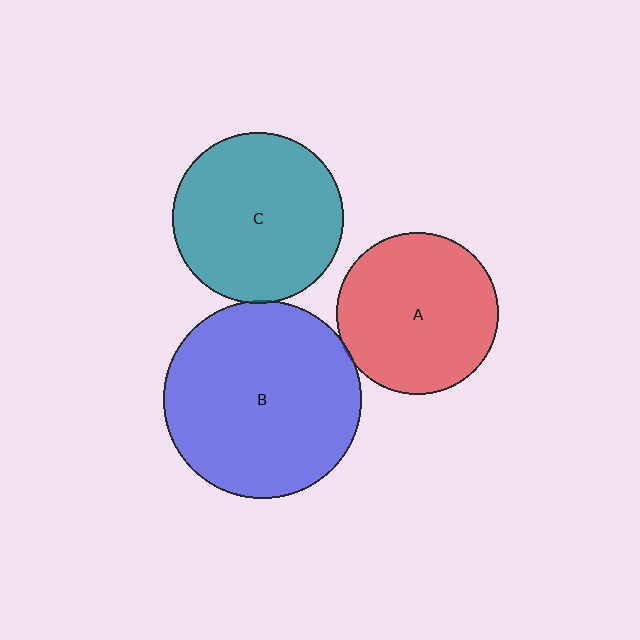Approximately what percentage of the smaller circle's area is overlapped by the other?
Approximately 5%.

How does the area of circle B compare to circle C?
Approximately 1.3 times.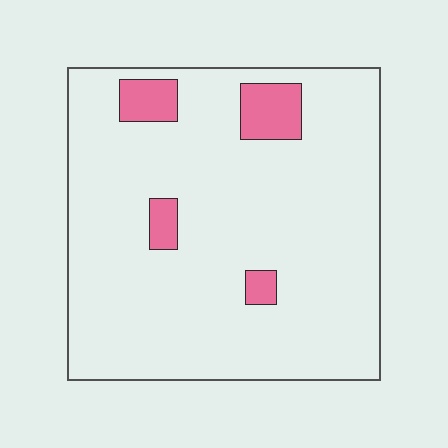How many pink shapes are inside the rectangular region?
4.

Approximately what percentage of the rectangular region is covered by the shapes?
Approximately 10%.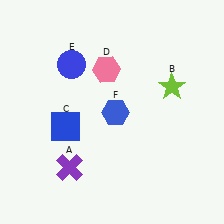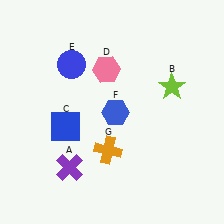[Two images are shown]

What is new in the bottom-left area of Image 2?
An orange cross (G) was added in the bottom-left area of Image 2.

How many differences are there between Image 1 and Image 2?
There is 1 difference between the two images.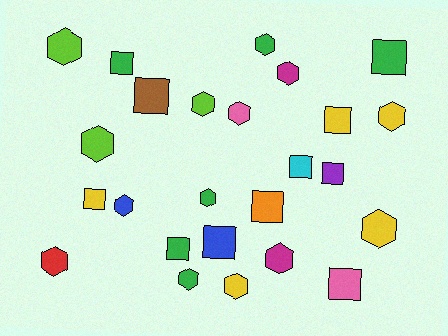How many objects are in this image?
There are 25 objects.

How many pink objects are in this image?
There are 2 pink objects.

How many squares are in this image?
There are 11 squares.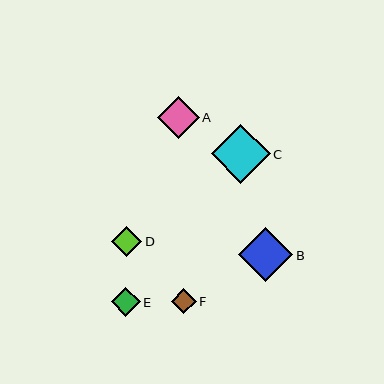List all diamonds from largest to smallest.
From largest to smallest: C, B, A, D, E, F.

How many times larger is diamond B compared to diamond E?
Diamond B is approximately 1.9 times the size of diamond E.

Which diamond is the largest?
Diamond C is the largest with a size of approximately 59 pixels.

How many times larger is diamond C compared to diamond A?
Diamond C is approximately 1.4 times the size of diamond A.